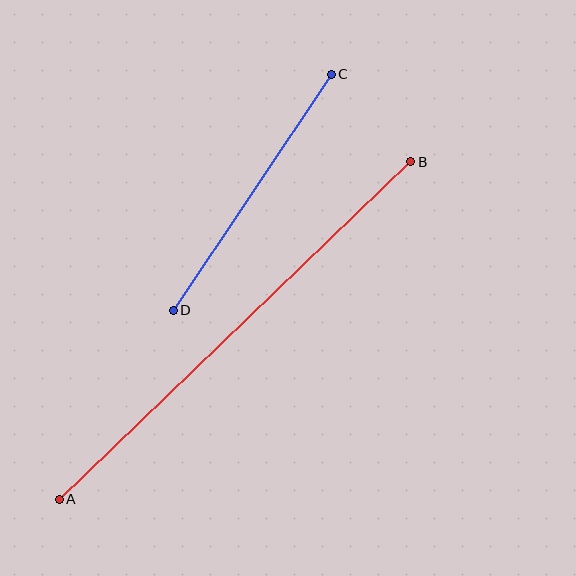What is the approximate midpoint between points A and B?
The midpoint is at approximately (235, 331) pixels.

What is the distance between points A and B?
The distance is approximately 487 pixels.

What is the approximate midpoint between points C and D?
The midpoint is at approximately (252, 192) pixels.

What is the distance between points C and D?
The distance is approximately 284 pixels.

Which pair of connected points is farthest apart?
Points A and B are farthest apart.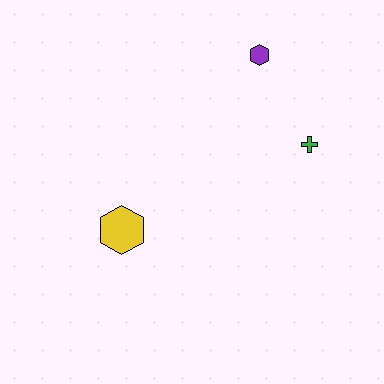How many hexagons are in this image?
There are 2 hexagons.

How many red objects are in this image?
There are no red objects.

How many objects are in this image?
There are 3 objects.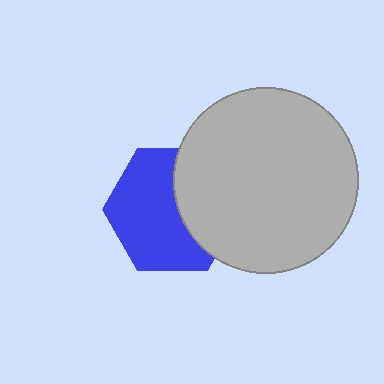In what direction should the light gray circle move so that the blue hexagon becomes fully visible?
The light gray circle should move right. That is the shortest direction to clear the overlap and leave the blue hexagon fully visible.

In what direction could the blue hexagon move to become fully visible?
The blue hexagon could move left. That would shift it out from behind the light gray circle entirely.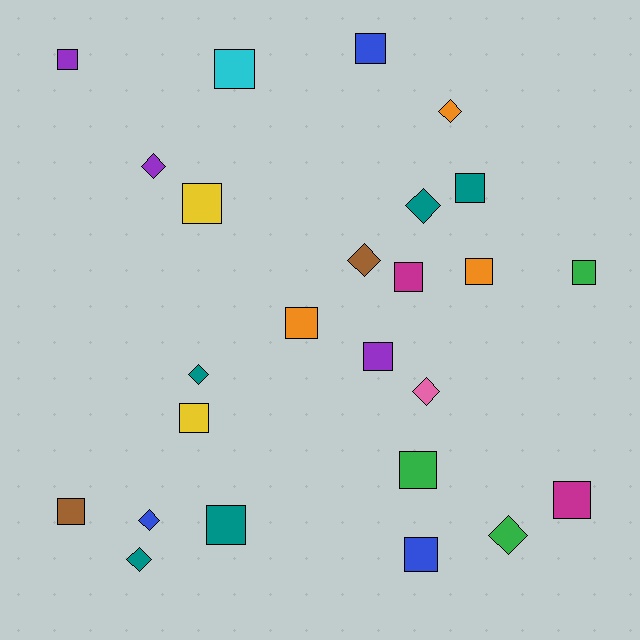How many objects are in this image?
There are 25 objects.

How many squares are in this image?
There are 16 squares.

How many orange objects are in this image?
There are 3 orange objects.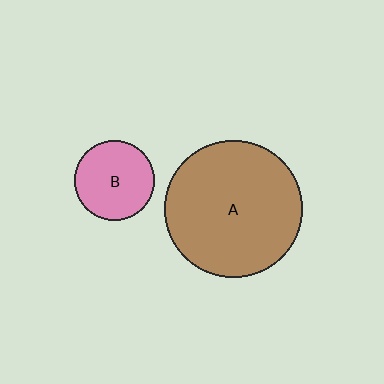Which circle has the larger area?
Circle A (brown).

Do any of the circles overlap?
No, none of the circles overlap.